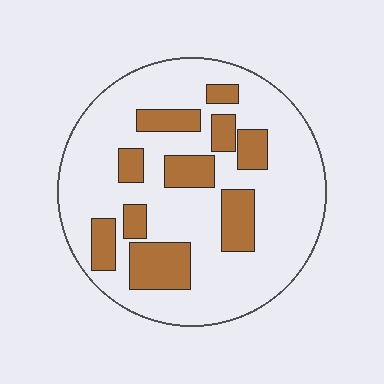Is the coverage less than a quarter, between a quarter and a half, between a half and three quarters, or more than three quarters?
Less than a quarter.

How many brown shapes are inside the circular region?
10.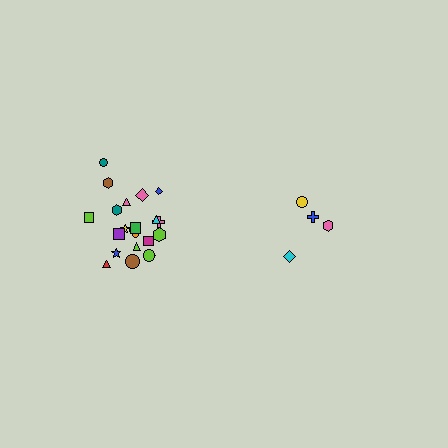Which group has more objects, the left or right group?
The left group.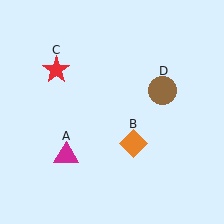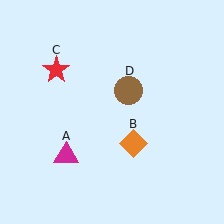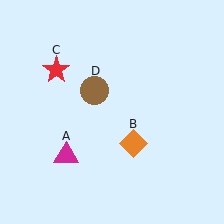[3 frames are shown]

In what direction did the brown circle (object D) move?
The brown circle (object D) moved left.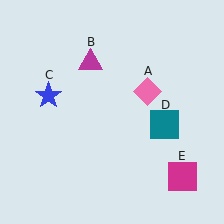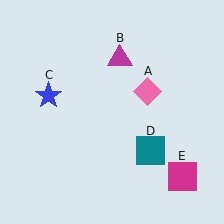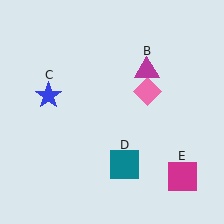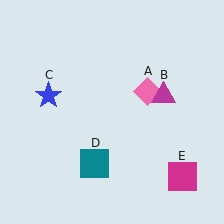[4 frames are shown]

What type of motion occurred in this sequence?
The magenta triangle (object B), teal square (object D) rotated clockwise around the center of the scene.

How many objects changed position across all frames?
2 objects changed position: magenta triangle (object B), teal square (object D).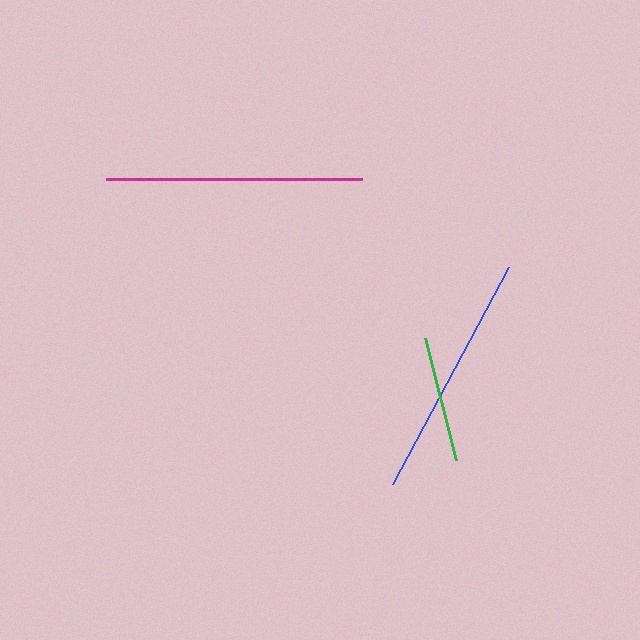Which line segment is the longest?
The magenta line is the longest at approximately 256 pixels.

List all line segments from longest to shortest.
From longest to shortest: magenta, blue, green.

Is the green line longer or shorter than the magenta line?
The magenta line is longer than the green line.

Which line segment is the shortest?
The green line is the shortest at approximately 125 pixels.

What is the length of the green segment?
The green segment is approximately 125 pixels long.